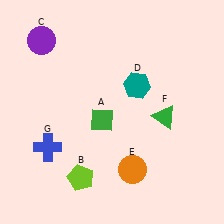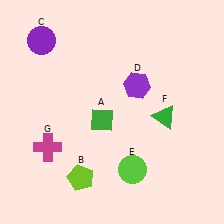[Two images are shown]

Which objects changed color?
D changed from teal to purple. E changed from orange to lime. G changed from blue to magenta.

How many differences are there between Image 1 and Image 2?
There are 3 differences between the two images.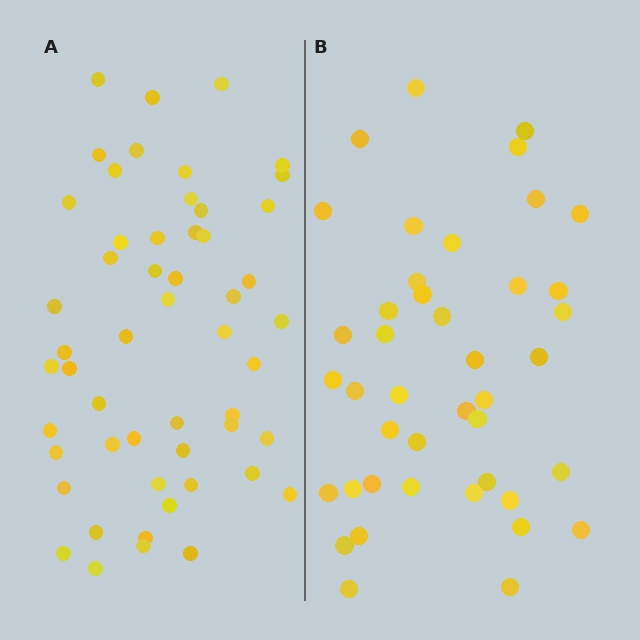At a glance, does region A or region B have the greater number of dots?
Region A (the left region) has more dots.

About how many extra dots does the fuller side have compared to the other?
Region A has roughly 12 or so more dots than region B.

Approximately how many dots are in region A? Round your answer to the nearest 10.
About 50 dots. (The exact count is 53, which rounds to 50.)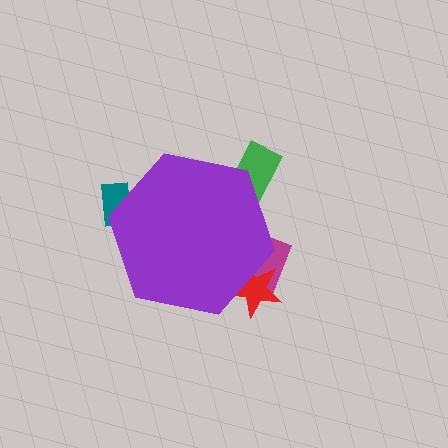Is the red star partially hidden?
Yes, the red star is partially hidden behind the purple hexagon.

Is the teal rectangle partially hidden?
Yes, the teal rectangle is partially hidden behind the purple hexagon.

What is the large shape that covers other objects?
A purple hexagon.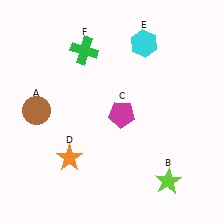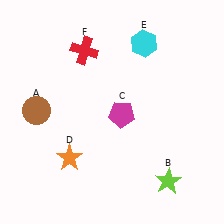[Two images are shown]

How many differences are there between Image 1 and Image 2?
There is 1 difference between the two images.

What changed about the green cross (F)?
In Image 1, F is green. In Image 2, it changed to red.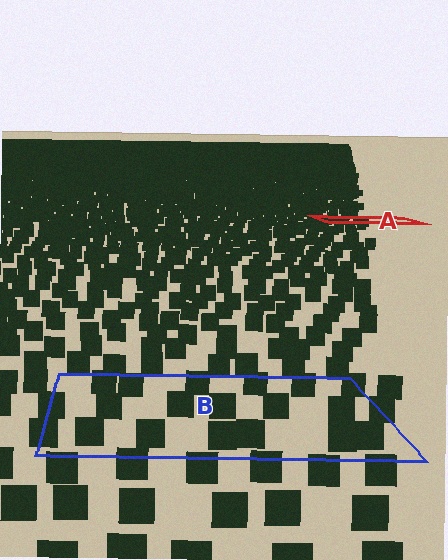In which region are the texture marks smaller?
The texture marks are smaller in region A, because it is farther away.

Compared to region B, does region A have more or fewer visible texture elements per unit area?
Region A has more texture elements per unit area — they are packed more densely because it is farther away.